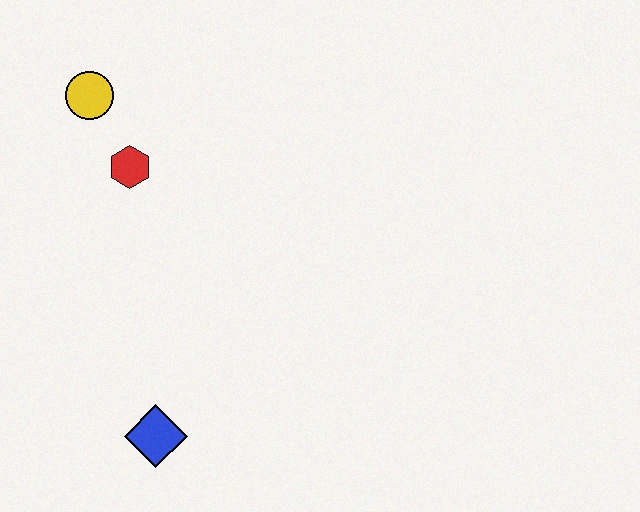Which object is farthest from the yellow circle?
The blue diamond is farthest from the yellow circle.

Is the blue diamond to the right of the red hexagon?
Yes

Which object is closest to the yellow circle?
The red hexagon is closest to the yellow circle.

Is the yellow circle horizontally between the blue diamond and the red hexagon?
No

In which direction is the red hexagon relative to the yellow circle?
The red hexagon is below the yellow circle.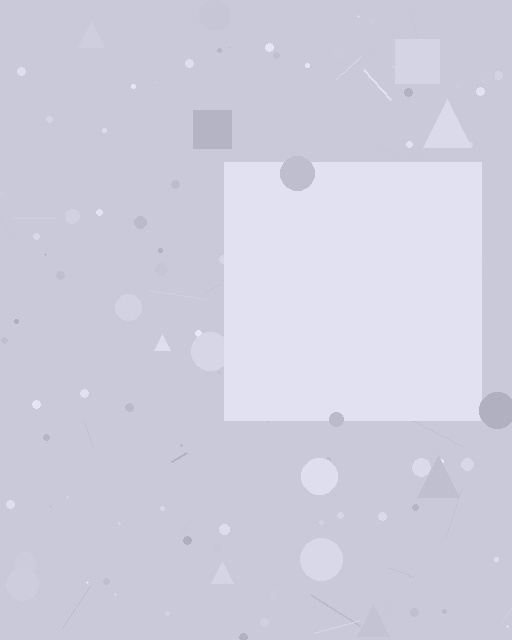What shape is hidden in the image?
A square is hidden in the image.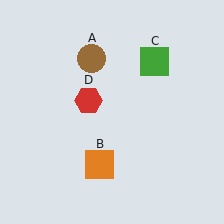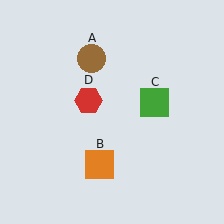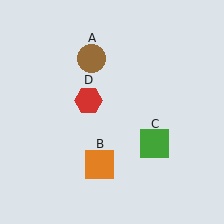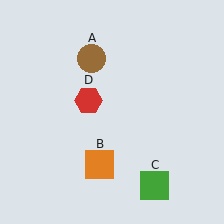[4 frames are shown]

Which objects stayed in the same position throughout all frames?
Brown circle (object A) and orange square (object B) and red hexagon (object D) remained stationary.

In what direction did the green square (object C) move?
The green square (object C) moved down.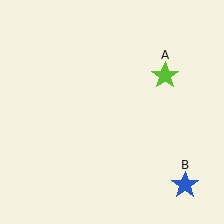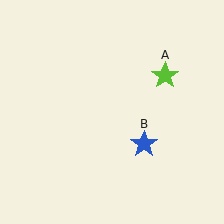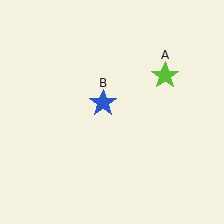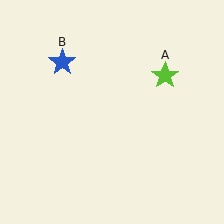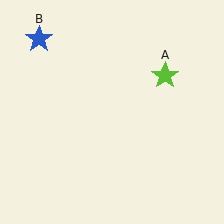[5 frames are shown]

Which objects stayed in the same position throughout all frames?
Lime star (object A) remained stationary.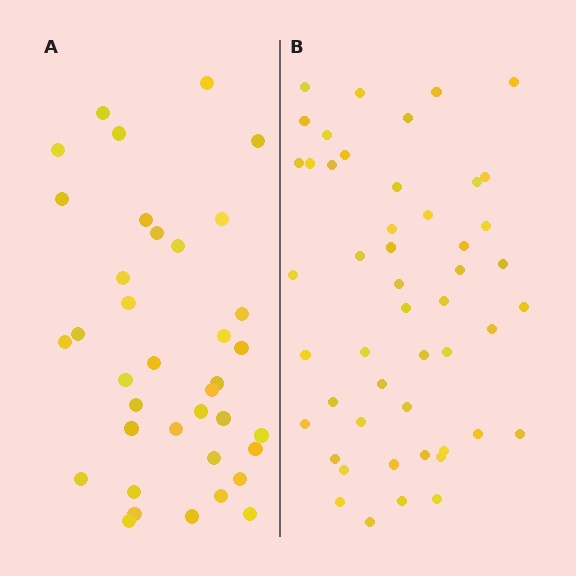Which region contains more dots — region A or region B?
Region B (the right region) has more dots.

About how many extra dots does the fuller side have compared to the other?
Region B has roughly 12 or so more dots than region A.